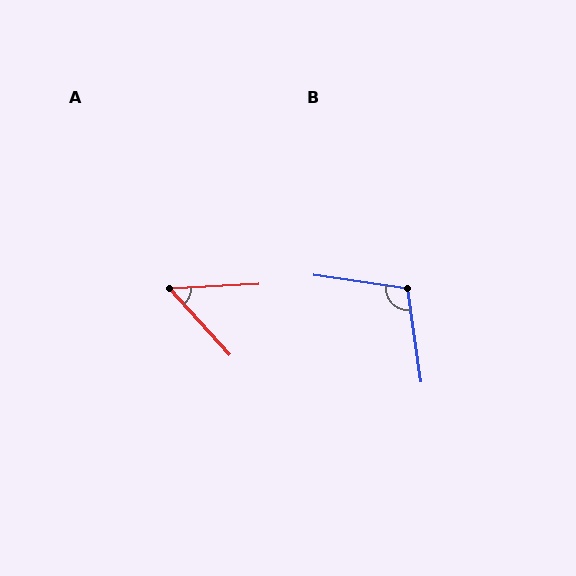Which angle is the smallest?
A, at approximately 50 degrees.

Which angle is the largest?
B, at approximately 106 degrees.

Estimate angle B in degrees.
Approximately 106 degrees.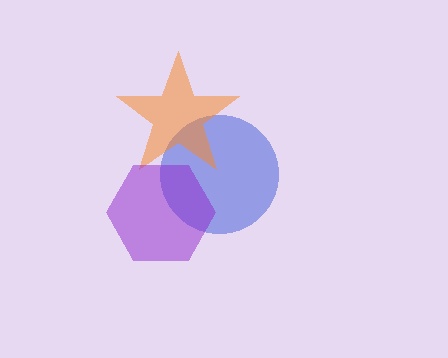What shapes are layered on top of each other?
The layered shapes are: a blue circle, an orange star, a purple hexagon.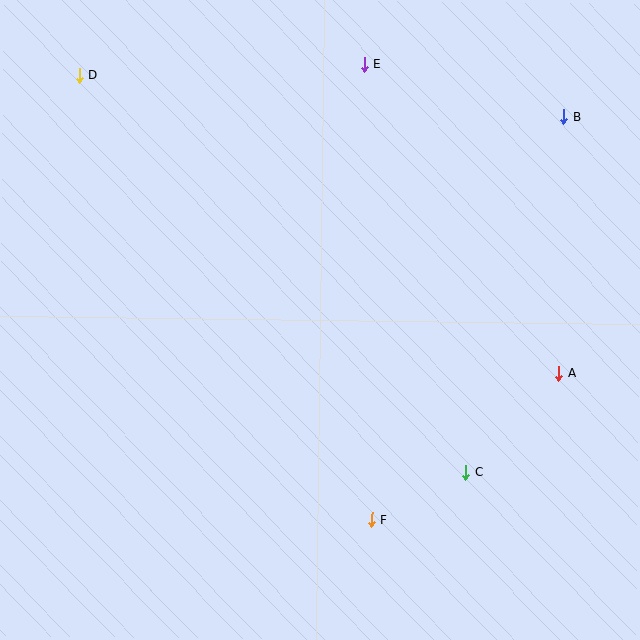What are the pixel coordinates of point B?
Point B is at (564, 117).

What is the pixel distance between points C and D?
The distance between C and D is 554 pixels.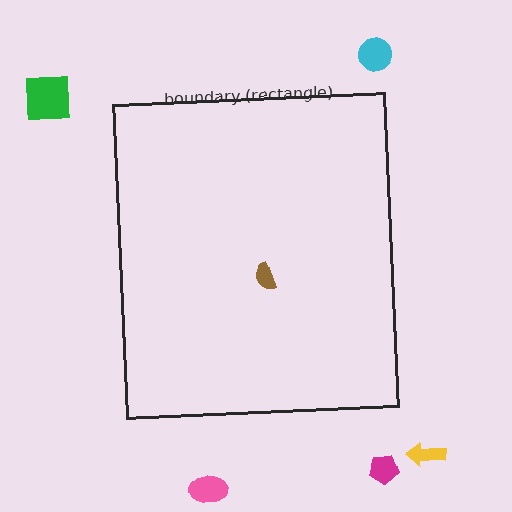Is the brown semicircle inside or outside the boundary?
Inside.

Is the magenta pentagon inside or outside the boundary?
Outside.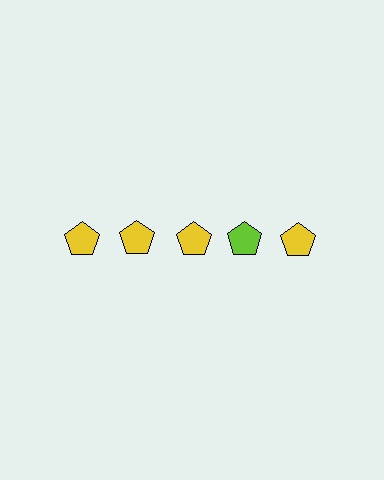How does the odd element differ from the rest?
It has a different color: lime instead of yellow.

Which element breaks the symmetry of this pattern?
The lime pentagon in the top row, second from right column breaks the symmetry. All other shapes are yellow pentagons.